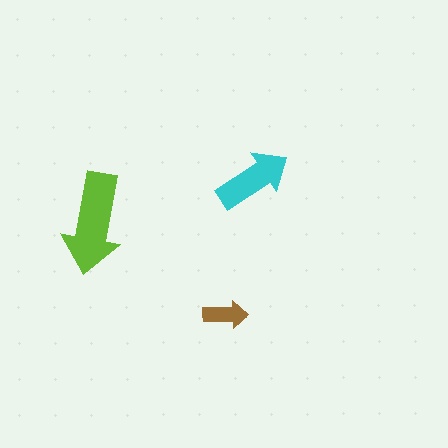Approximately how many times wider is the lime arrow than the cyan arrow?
About 1.5 times wider.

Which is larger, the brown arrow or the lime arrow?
The lime one.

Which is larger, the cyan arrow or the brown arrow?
The cyan one.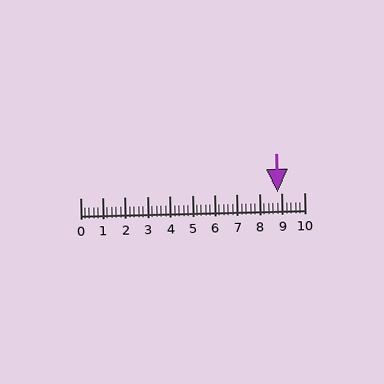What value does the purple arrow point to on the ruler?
The purple arrow points to approximately 8.8.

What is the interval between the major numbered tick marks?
The major tick marks are spaced 1 units apart.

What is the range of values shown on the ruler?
The ruler shows values from 0 to 10.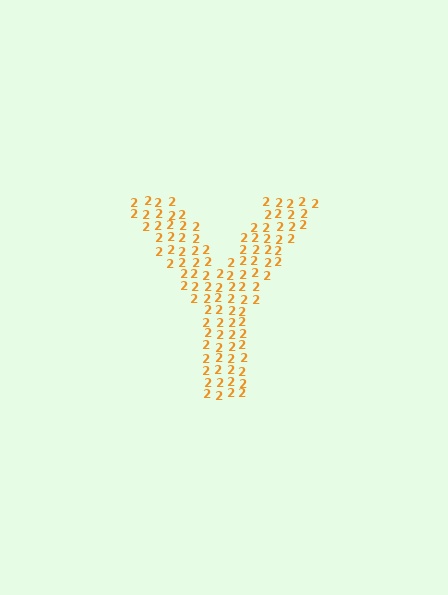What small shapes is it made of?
It is made of small digit 2's.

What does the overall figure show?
The overall figure shows the letter Y.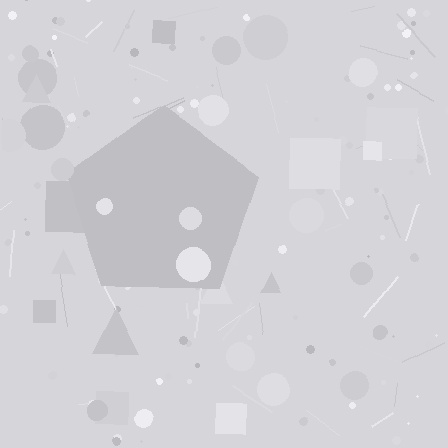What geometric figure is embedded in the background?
A pentagon is embedded in the background.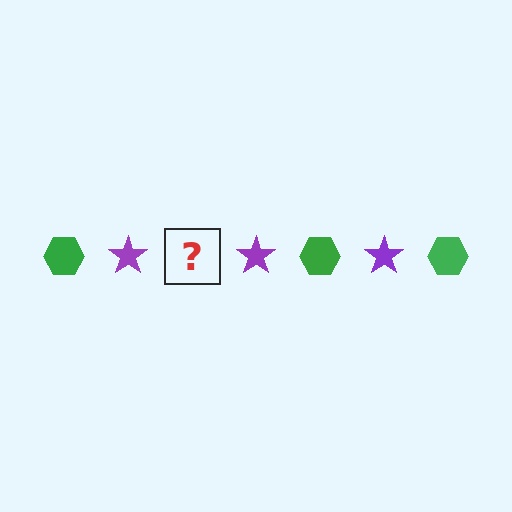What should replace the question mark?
The question mark should be replaced with a green hexagon.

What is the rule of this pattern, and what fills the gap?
The rule is that the pattern alternates between green hexagon and purple star. The gap should be filled with a green hexagon.